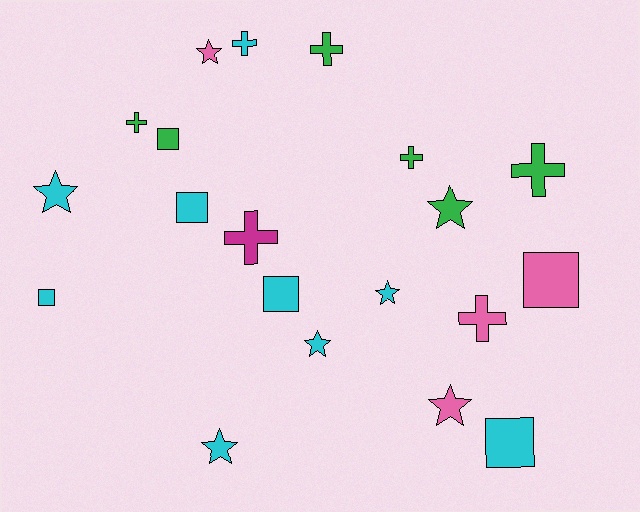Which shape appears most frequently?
Star, with 7 objects.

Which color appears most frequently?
Cyan, with 9 objects.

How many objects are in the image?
There are 20 objects.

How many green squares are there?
There is 1 green square.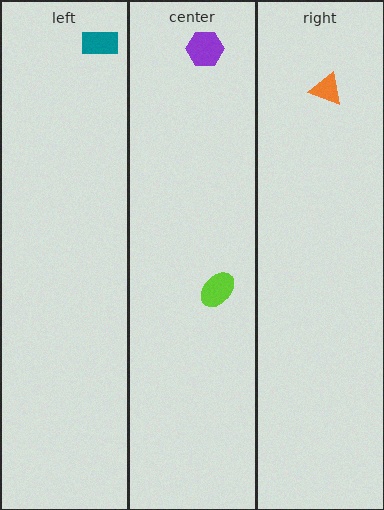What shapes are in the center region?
The lime ellipse, the purple hexagon.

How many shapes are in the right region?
1.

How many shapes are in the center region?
2.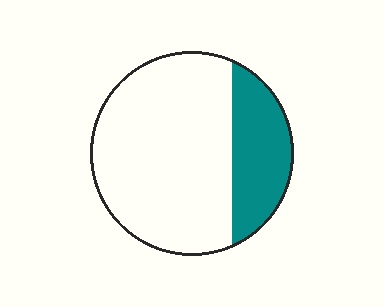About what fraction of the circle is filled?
About one quarter (1/4).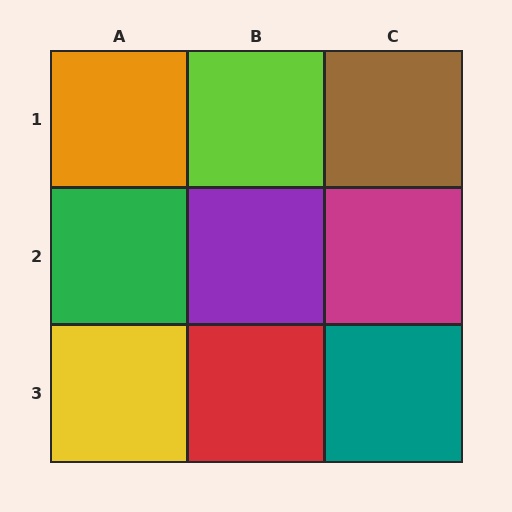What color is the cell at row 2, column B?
Purple.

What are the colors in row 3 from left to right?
Yellow, red, teal.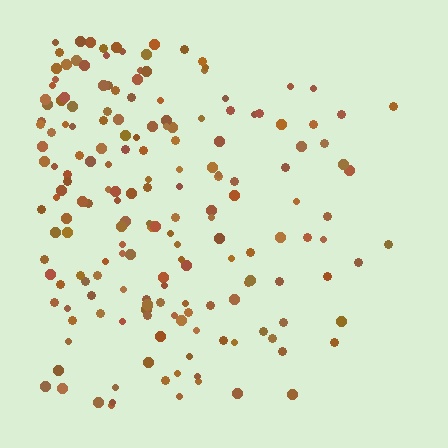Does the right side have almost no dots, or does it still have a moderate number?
Still a moderate number, just noticeably fewer than the left.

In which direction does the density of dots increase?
From right to left, with the left side densest.